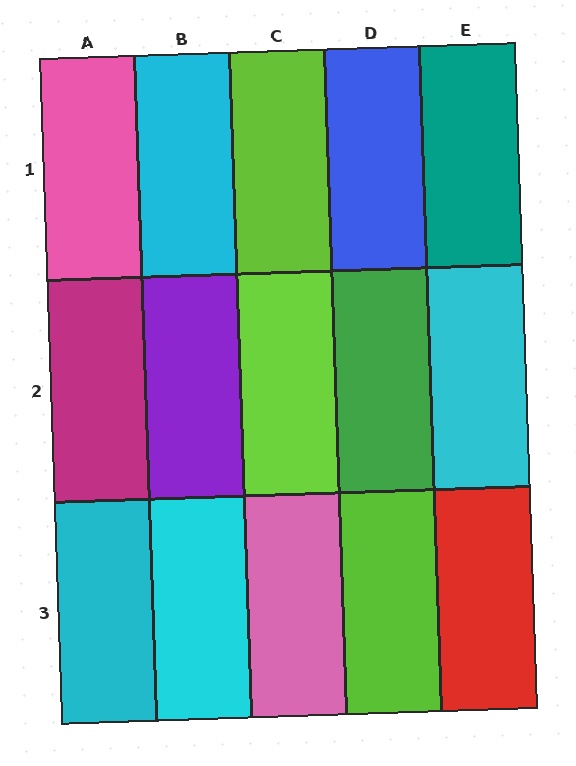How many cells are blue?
1 cell is blue.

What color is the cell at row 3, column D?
Lime.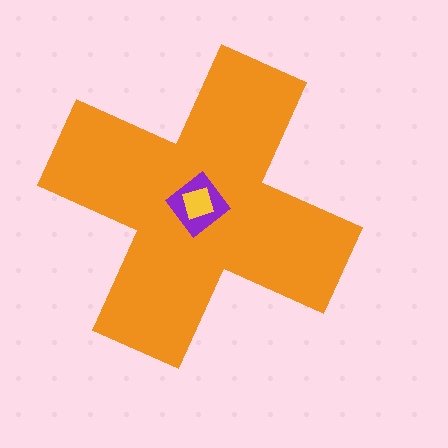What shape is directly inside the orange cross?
The purple diamond.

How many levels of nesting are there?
3.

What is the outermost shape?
The orange cross.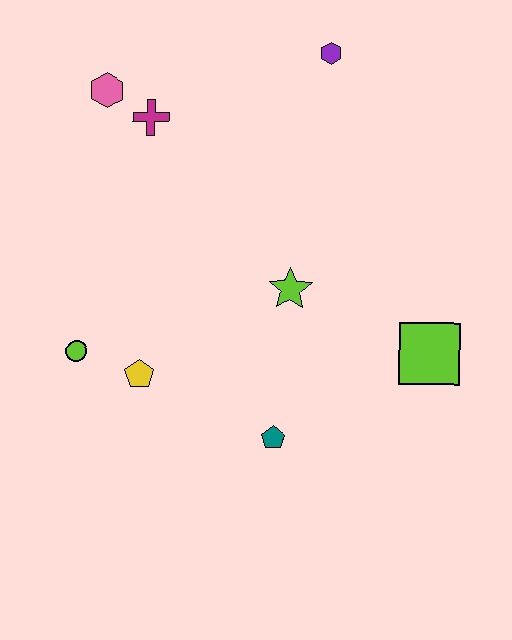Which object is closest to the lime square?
The lime star is closest to the lime square.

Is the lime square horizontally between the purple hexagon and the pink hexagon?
No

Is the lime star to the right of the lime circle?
Yes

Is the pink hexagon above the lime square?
Yes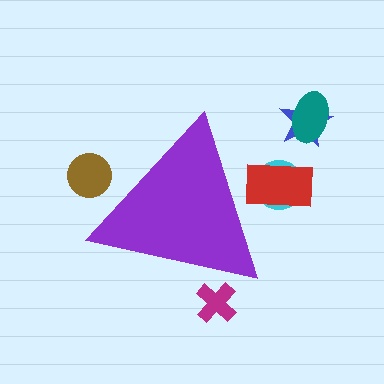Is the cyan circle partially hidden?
Yes, the cyan circle is partially hidden behind the purple triangle.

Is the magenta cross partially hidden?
Yes, the magenta cross is partially hidden behind the purple triangle.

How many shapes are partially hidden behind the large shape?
4 shapes are partially hidden.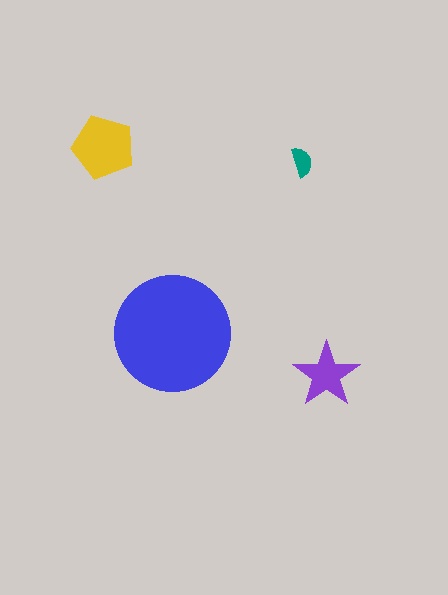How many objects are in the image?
There are 4 objects in the image.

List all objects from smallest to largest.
The teal semicircle, the purple star, the yellow pentagon, the blue circle.